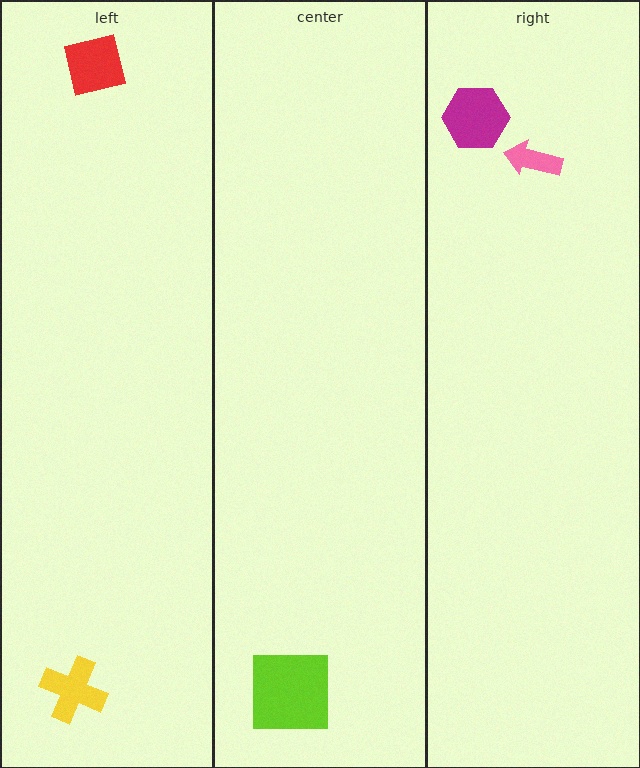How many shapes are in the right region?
2.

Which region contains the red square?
The left region.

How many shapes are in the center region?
1.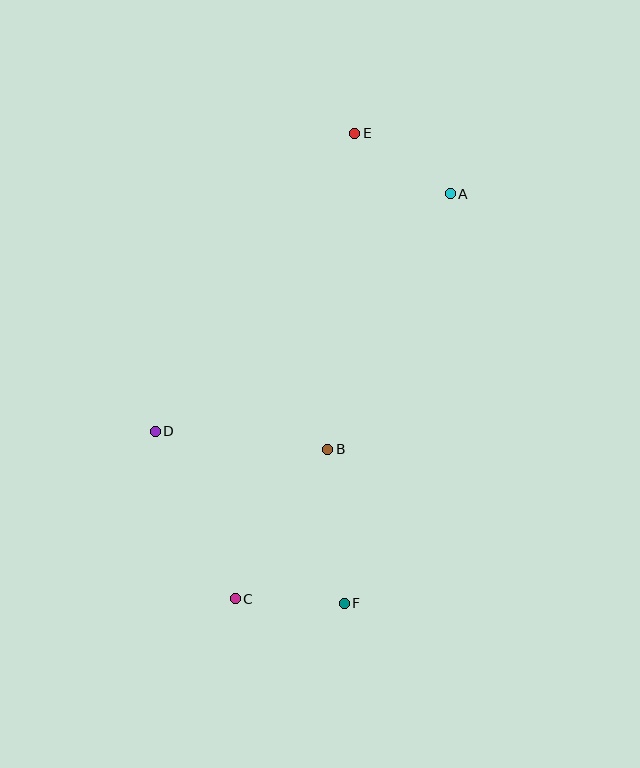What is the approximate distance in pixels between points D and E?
The distance between D and E is approximately 358 pixels.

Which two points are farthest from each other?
Points C and E are farthest from each other.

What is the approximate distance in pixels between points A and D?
The distance between A and D is approximately 378 pixels.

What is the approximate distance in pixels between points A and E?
The distance between A and E is approximately 113 pixels.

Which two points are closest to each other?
Points C and F are closest to each other.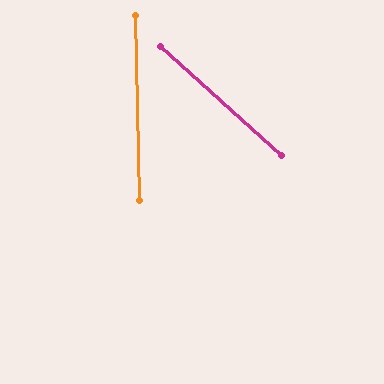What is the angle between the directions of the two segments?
Approximately 46 degrees.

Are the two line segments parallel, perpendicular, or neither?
Neither parallel nor perpendicular — they differ by about 46°.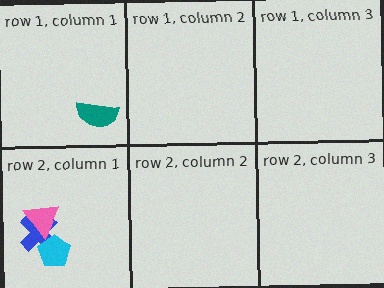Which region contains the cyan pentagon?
The row 2, column 1 region.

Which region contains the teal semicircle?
The row 1, column 1 region.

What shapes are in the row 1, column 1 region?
The teal semicircle.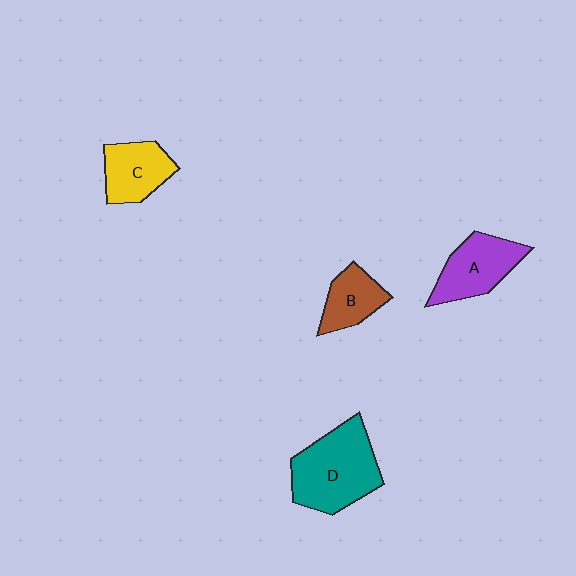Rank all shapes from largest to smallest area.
From largest to smallest: D (teal), A (purple), C (yellow), B (brown).